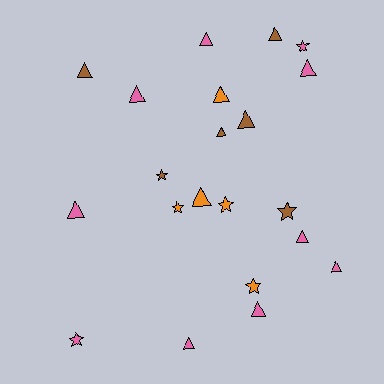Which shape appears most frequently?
Triangle, with 14 objects.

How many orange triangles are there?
There are 2 orange triangles.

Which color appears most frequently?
Pink, with 10 objects.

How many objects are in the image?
There are 21 objects.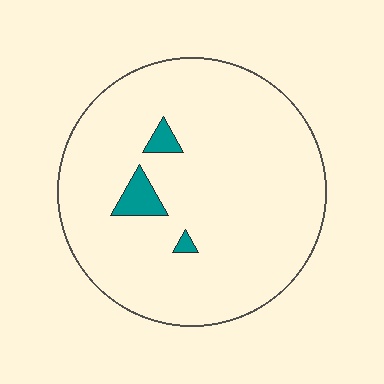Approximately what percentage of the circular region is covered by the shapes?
Approximately 5%.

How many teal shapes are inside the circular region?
3.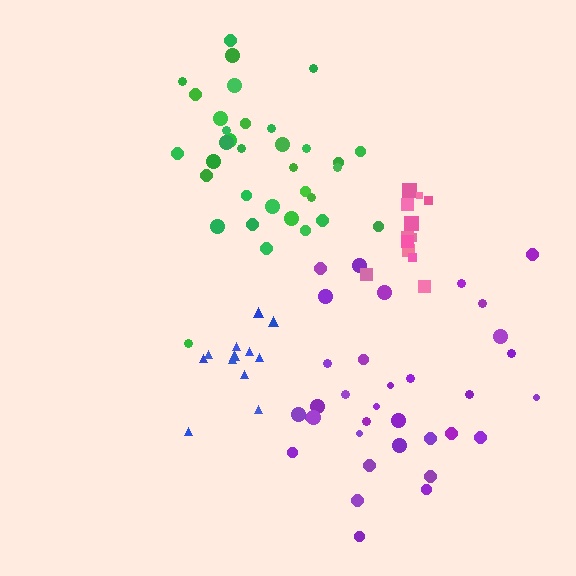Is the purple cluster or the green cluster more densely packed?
Green.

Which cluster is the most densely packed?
Pink.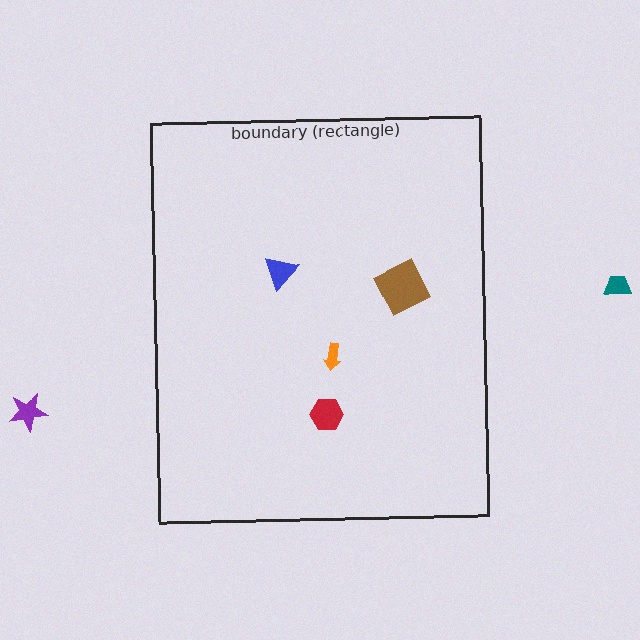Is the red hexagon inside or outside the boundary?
Inside.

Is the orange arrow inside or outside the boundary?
Inside.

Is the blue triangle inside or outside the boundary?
Inside.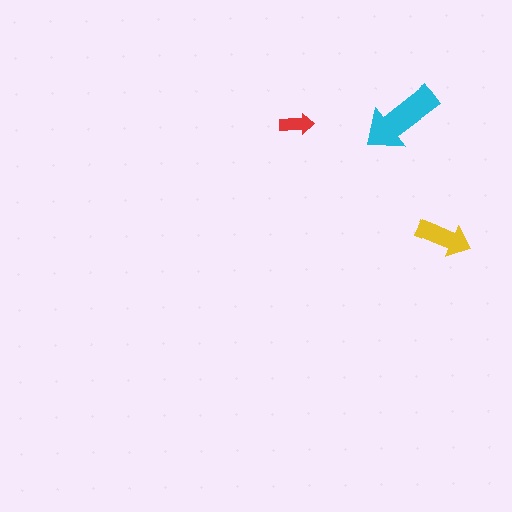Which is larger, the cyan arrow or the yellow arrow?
The cyan one.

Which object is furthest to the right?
The yellow arrow is rightmost.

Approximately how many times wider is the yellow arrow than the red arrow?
About 1.5 times wider.